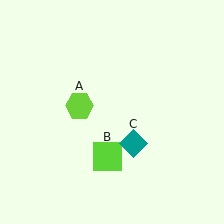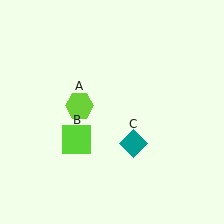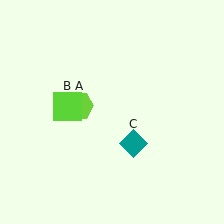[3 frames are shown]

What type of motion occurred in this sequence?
The lime square (object B) rotated clockwise around the center of the scene.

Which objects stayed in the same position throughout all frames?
Lime hexagon (object A) and teal diamond (object C) remained stationary.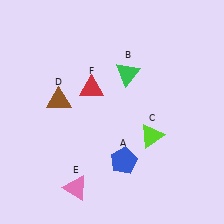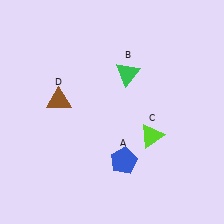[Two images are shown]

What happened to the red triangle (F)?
The red triangle (F) was removed in Image 2. It was in the top-left area of Image 1.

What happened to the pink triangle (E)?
The pink triangle (E) was removed in Image 2. It was in the bottom-left area of Image 1.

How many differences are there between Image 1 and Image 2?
There are 2 differences between the two images.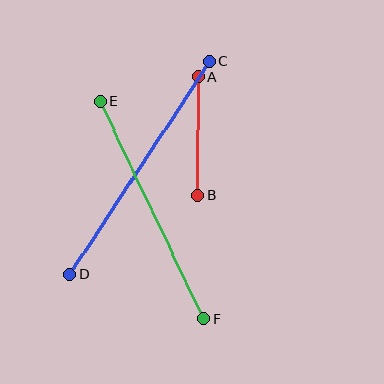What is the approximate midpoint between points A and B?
The midpoint is at approximately (198, 136) pixels.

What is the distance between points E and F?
The distance is approximately 241 pixels.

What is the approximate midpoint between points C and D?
The midpoint is at approximately (140, 168) pixels.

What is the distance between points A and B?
The distance is approximately 118 pixels.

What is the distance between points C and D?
The distance is approximately 255 pixels.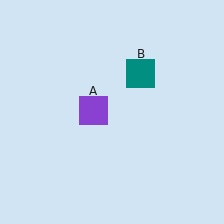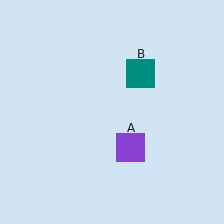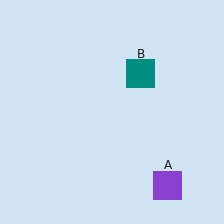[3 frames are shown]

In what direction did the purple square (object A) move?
The purple square (object A) moved down and to the right.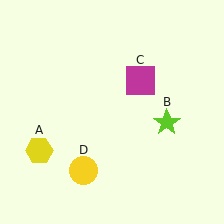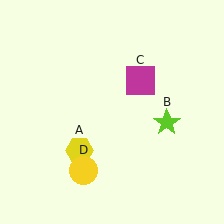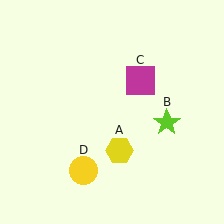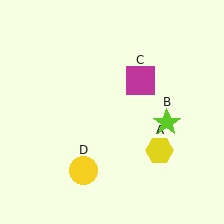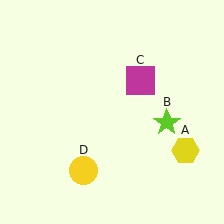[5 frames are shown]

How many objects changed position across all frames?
1 object changed position: yellow hexagon (object A).